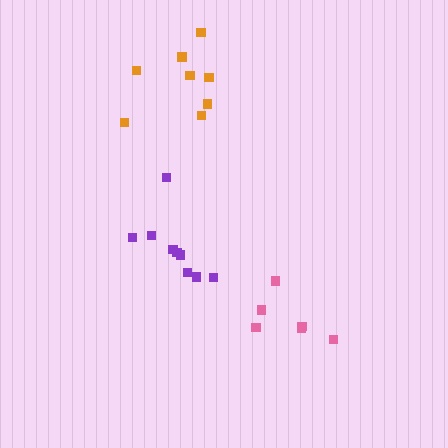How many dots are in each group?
Group 1: 9 dots, Group 2: 6 dots, Group 3: 8 dots (23 total).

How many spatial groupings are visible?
There are 3 spatial groupings.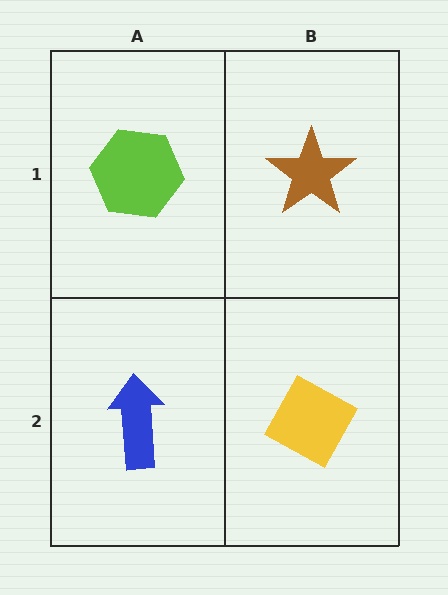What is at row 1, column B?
A brown star.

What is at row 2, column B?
A yellow diamond.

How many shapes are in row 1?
2 shapes.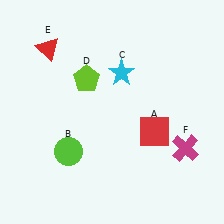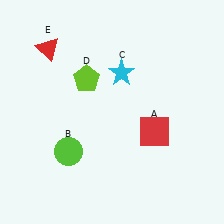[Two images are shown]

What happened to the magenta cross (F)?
The magenta cross (F) was removed in Image 2. It was in the bottom-right area of Image 1.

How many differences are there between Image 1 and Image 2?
There is 1 difference between the two images.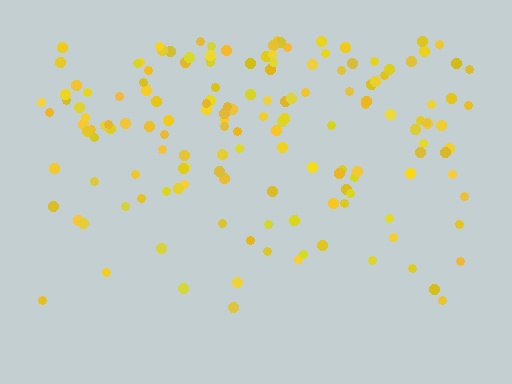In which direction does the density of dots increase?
From bottom to top, with the top side densest.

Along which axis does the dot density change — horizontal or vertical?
Vertical.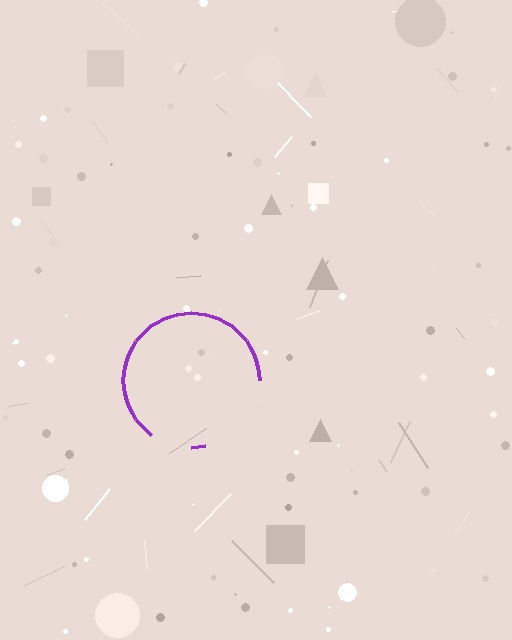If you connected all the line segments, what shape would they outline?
They would outline a circle.